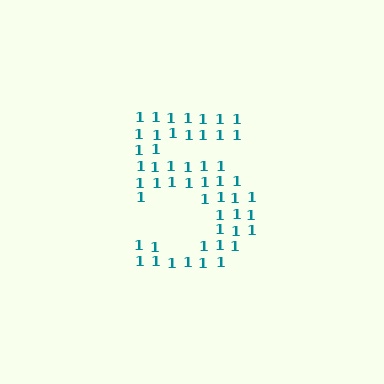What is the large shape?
The large shape is the digit 5.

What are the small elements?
The small elements are digit 1's.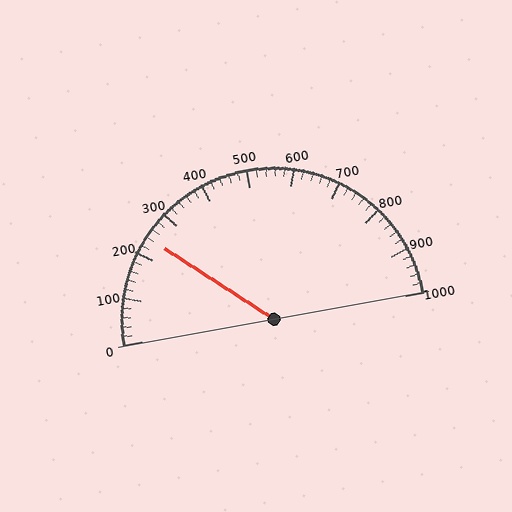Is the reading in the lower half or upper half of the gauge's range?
The reading is in the lower half of the range (0 to 1000).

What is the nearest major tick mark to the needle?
The nearest major tick mark is 200.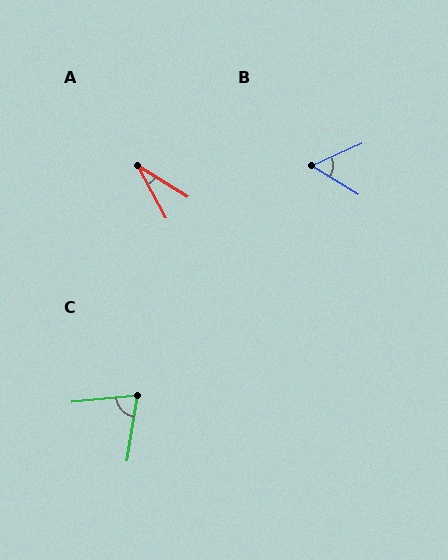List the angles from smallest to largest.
A (30°), B (56°), C (76°).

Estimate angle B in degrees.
Approximately 56 degrees.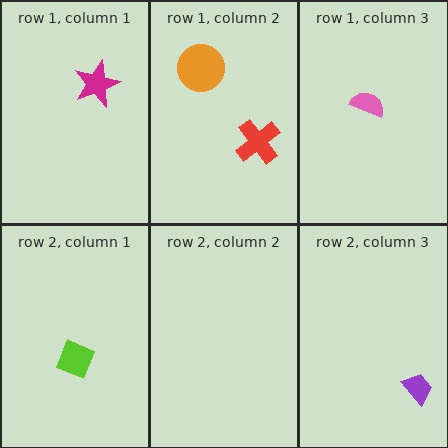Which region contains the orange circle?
The row 1, column 2 region.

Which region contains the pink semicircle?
The row 1, column 3 region.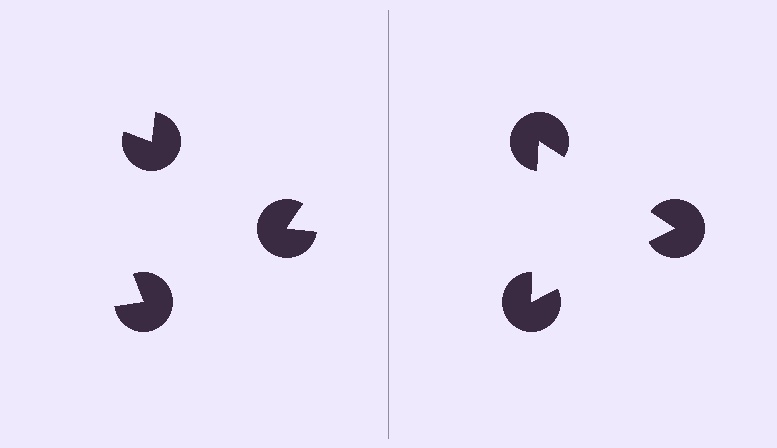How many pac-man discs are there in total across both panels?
6 — 3 on each side.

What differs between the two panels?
The pac-man discs are positioned identically on both sides; only the wedge orientations differ. On the right they align to a triangle; on the left they are misaligned.